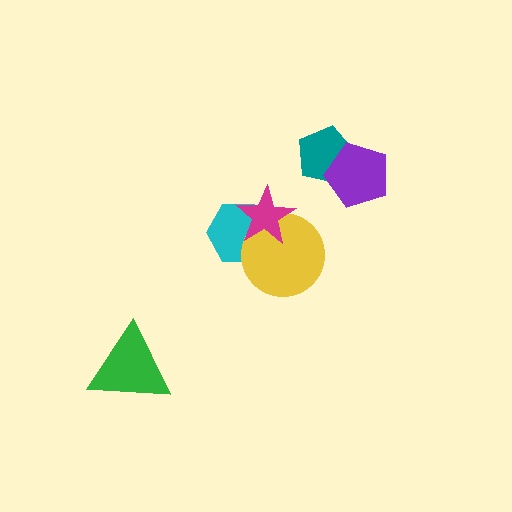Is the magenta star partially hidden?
No, no other shape covers it.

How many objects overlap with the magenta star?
2 objects overlap with the magenta star.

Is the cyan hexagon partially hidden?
Yes, it is partially covered by another shape.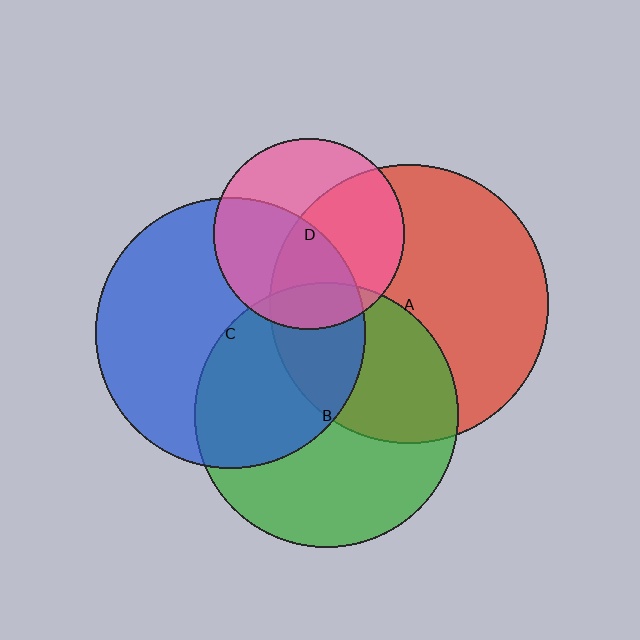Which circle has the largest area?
Circle A (red).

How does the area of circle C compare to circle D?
Approximately 2.0 times.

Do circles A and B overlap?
Yes.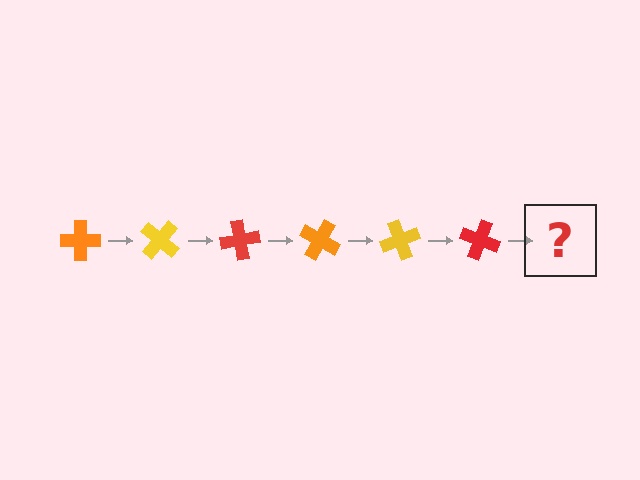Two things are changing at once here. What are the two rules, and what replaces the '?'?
The two rules are that it rotates 40 degrees each step and the color cycles through orange, yellow, and red. The '?' should be an orange cross, rotated 240 degrees from the start.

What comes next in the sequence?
The next element should be an orange cross, rotated 240 degrees from the start.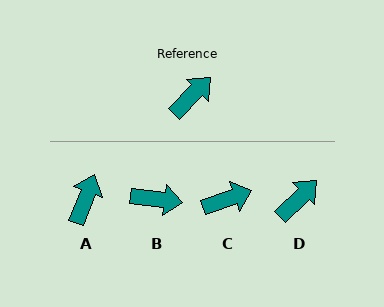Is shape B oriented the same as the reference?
No, it is off by about 52 degrees.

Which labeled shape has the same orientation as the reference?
D.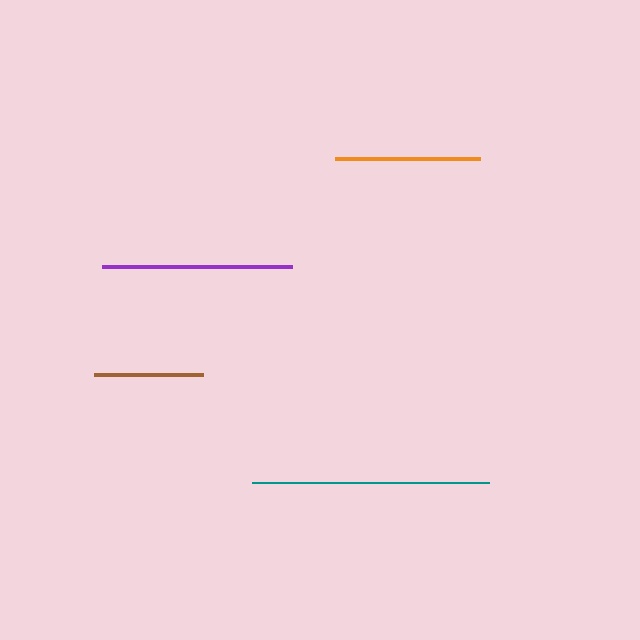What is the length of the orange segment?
The orange segment is approximately 146 pixels long.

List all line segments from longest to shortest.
From longest to shortest: teal, purple, orange, brown.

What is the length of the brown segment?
The brown segment is approximately 109 pixels long.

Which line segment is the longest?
The teal line is the longest at approximately 237 pixels.